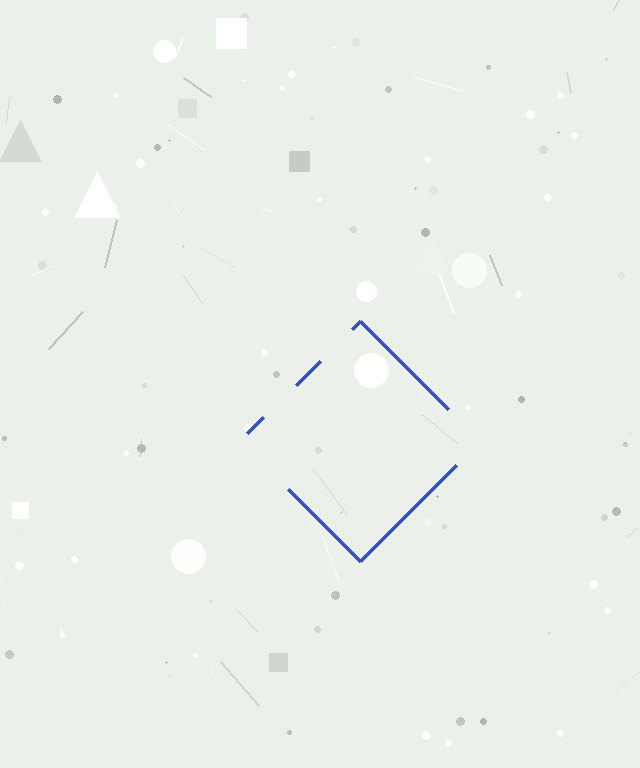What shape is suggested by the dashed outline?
The dashed outline suggests a diamond.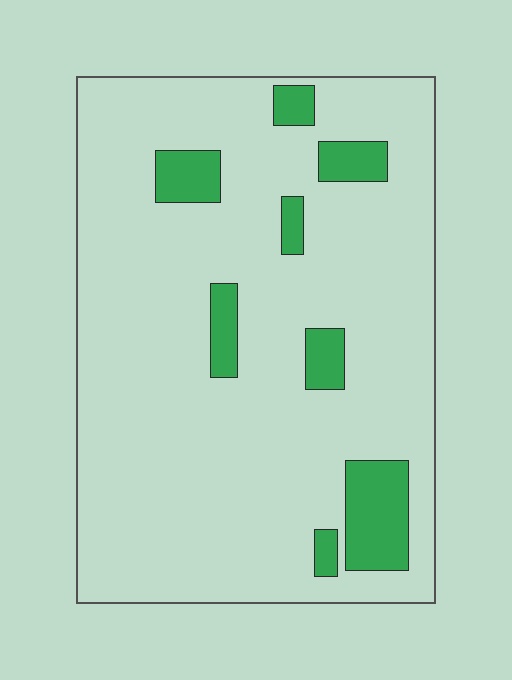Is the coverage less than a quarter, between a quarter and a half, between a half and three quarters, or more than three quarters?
Less than a quarter.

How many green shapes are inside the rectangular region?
8.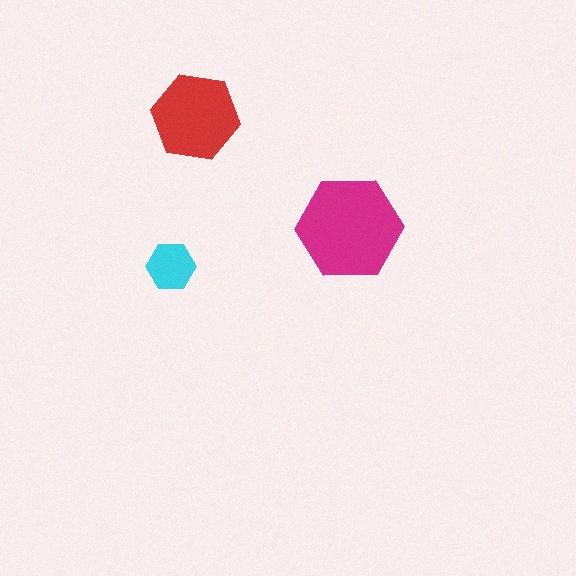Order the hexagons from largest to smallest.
the magenta one, the red one, the cyan one.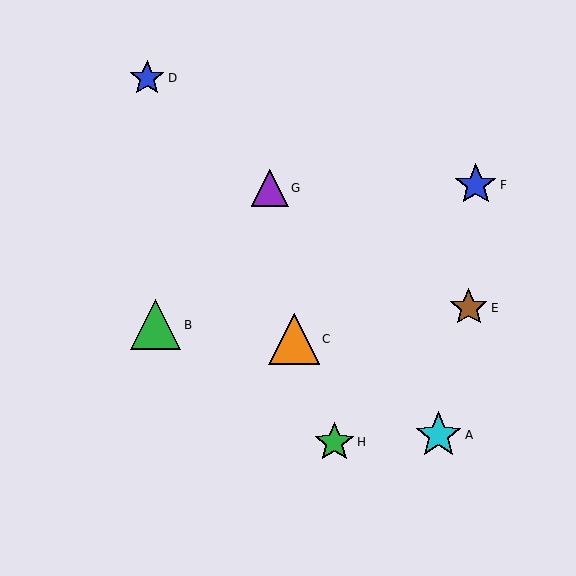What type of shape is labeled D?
Shape D is a blue star.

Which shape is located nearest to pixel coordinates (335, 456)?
The green star (labeled H) at (334, 442) is nearest to that location.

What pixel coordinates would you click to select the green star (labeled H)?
Click at (334, 442) to select the green star H.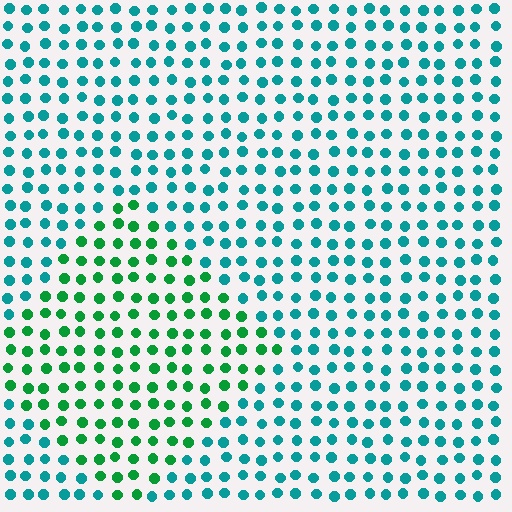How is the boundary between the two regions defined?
The boundary is defined purely by a slight shift in hue (about 41 degrees). Spacing, size, and orientation are identical on both sides.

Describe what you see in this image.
The image is filled with small teal elements in a uniform arrangement. A diamond-shaped region is visible where the elements are tinted to a slightly different hue, forming a subtle color boundary.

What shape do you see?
I see a diamond.